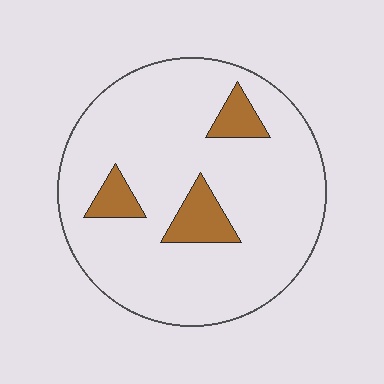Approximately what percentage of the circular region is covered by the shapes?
Approximately 10%.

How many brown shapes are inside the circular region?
3.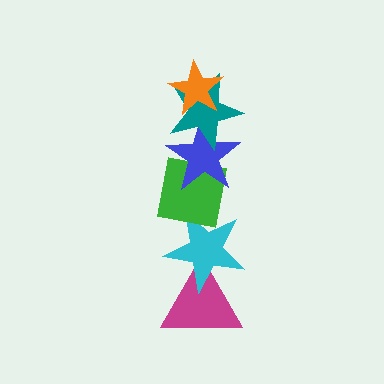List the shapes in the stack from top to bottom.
From top to bottom: the orange star, the teal star, the blue star, the green square, the cyan star, the magenta triangle.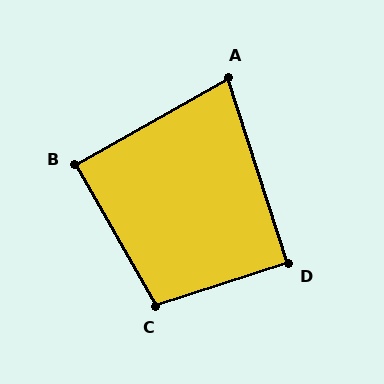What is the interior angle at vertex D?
Approximately 90 degrees (approximately right).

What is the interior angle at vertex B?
Approximately 90 degrees (approximately right).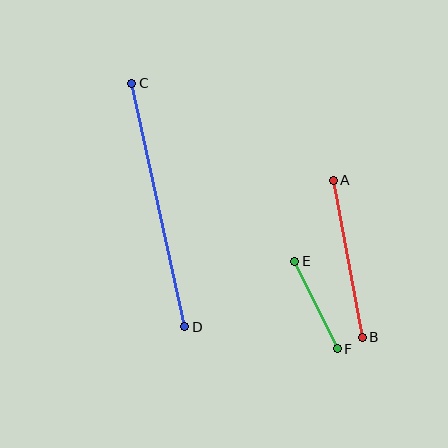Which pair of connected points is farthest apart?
Points C and D are farthest apart.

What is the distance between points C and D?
The distance is approximately 249 pixels.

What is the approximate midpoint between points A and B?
The midpoint is at approximately (348, 259) pixels.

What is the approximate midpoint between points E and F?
The midpoint is at approximately (316, 305) pixels.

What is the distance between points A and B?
The distance is approximately 160 pixels.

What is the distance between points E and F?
The distance is approximately 98 pixels.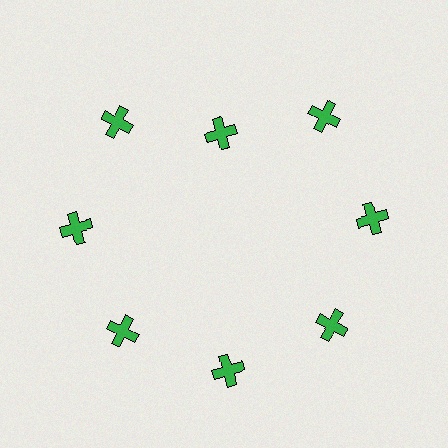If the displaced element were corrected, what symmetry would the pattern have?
It would have 8-fold rotational symmetry — the pattern would map onto itself every 45 degrees.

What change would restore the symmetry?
The symmetry would be restored by moving it outward, back onto the ring so that all 8 crosses sit at equal angles and equal distance from the center.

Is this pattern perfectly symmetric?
No. The 8 green crosses are arranged in a ring, but one element near the 12 o'clock position is pulled inward toward the center, breaking the 8-fold rotational symmetry.